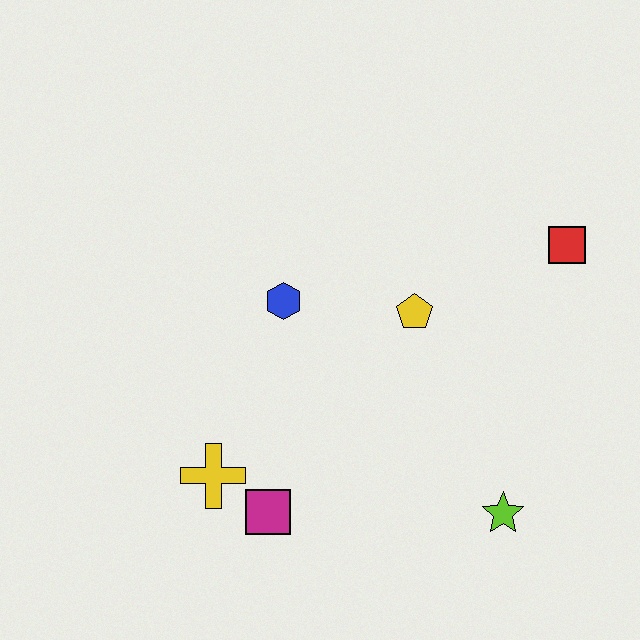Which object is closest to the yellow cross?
The magenta square is closest to the yellow cross.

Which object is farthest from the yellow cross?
The red square is farthest from the yellow cross.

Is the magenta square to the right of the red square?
No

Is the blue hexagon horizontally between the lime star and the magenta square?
Yes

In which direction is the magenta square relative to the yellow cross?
The magenta square is to the right of the yellow cross.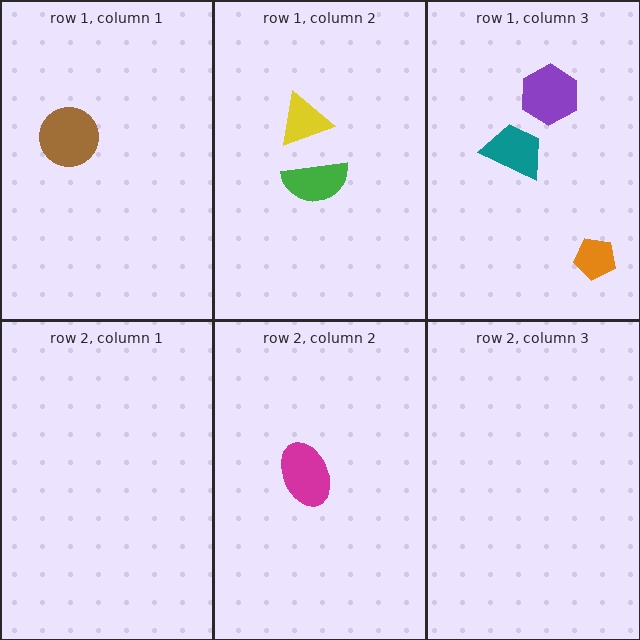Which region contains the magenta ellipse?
The row 2, column 2 region.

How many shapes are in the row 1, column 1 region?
1.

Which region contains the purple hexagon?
The row 1, column 3 region.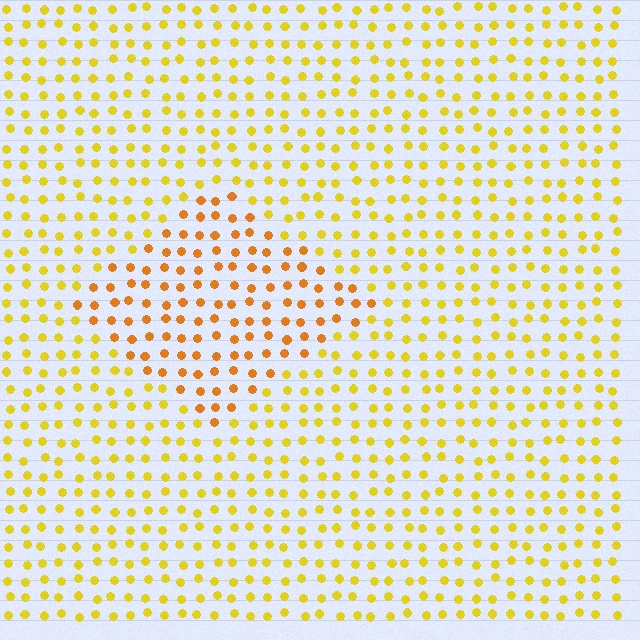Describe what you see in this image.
The image is filled with small yellow elements in a uniform arrangement. A diamond-shaped region is visible where the elements are tinted to a slightly different hue, forming a subtle color boundary.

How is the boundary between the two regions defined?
The boundary is defined purely by a slight shift in hue (about 26 degrees). Spacing, size, and orientation are identical on both sides.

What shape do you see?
I see a diamond.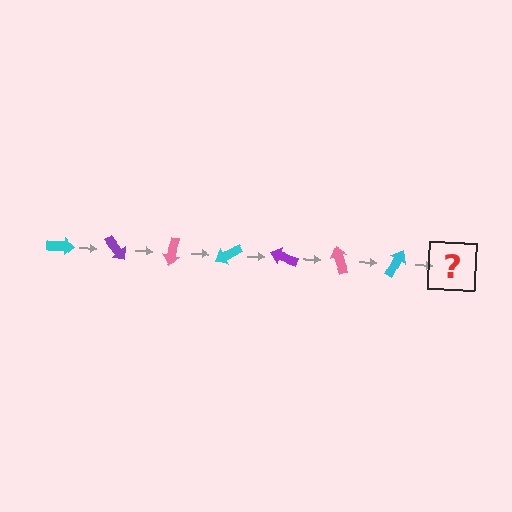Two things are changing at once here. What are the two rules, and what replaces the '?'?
The two rules are that it rotates 50 degrees each step and the color cycles through cyan, purple, and pink. The '?' should be a purple arrow, rotated 350 degrees from the start.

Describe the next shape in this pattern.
It should be a purple arrow, rotated 350 degrees from the start.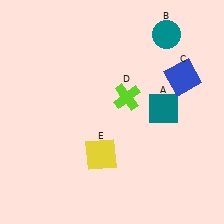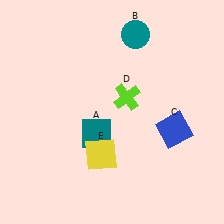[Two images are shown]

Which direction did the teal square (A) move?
The teal square (A) moved left.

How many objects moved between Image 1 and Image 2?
3 objects moved between the two images.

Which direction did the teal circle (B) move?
The teal circle (B) moved left.